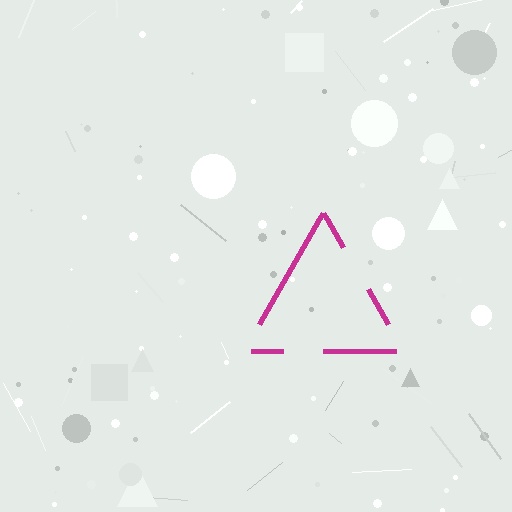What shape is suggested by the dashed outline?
The dashed outline suggests a triangle.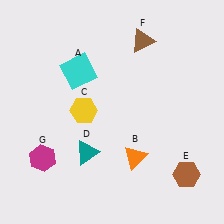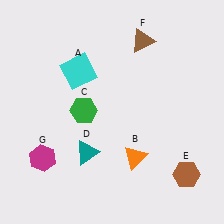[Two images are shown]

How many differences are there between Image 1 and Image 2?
There is 1 difference between the two images.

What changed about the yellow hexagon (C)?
In Image 1, C is yellow. In Image 2, it changed to green.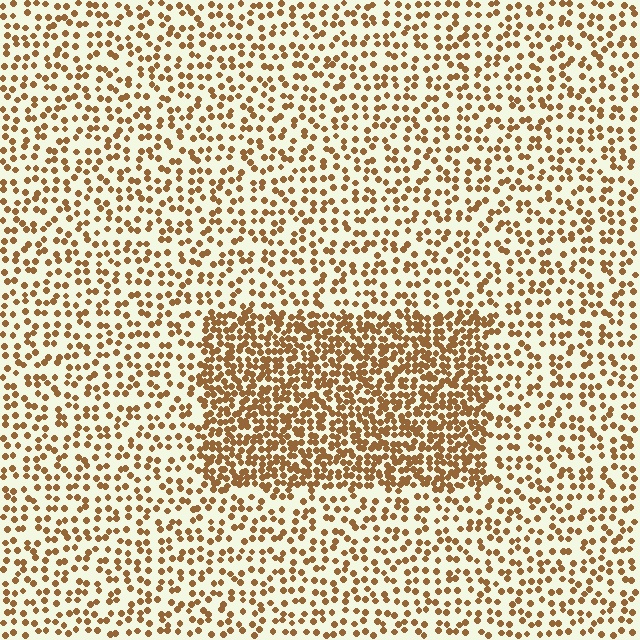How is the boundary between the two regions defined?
The boundary is defined by a change in element density (approximately 2.2x ratio). All elements are the same color, size, and shape.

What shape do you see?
I see a rectangle.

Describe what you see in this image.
The image contains small brown elements arranged at two different densities. A rectangle-shaped region is visible where the elements are more densely packed than the surrounding area.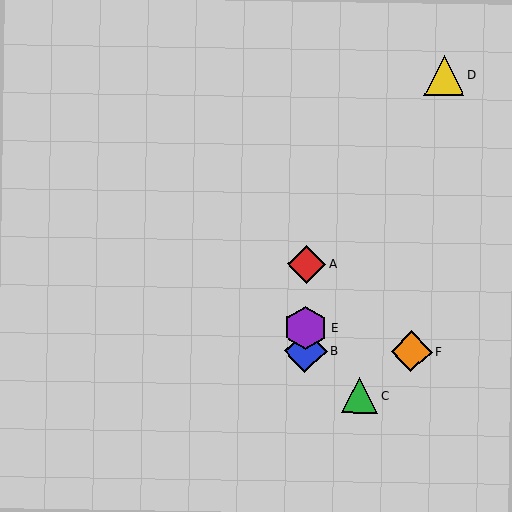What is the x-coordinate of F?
Object F is at x≈411.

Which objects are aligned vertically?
Objects A, B, E are aligned vertically.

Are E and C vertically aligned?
No, E is at x≈306 and C is at x≈359.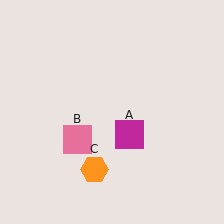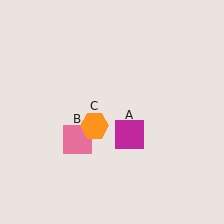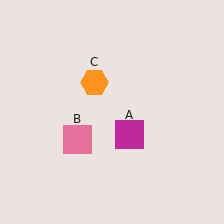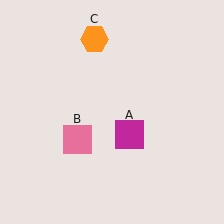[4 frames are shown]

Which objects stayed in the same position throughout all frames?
Magenta square (object A) and pink square (object B) remained stationary.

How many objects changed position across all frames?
1 object changed position: orange hexagon (object C).